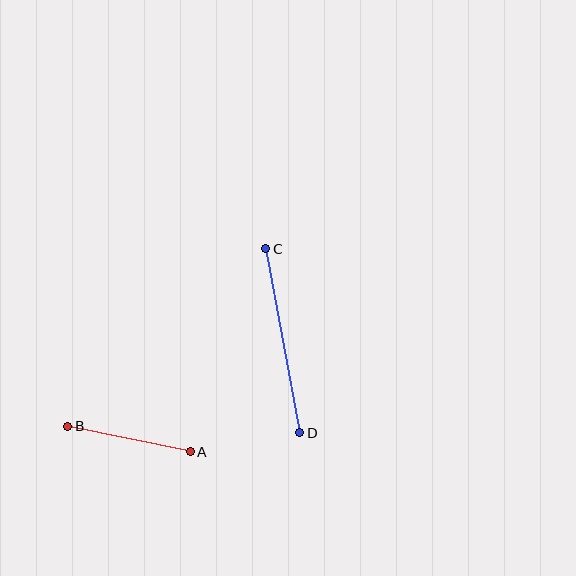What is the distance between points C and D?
The distance is approximately 187 pixels.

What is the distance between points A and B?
The distance is approximately 125 pixels.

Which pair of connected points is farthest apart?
Points C and D are farthest apart.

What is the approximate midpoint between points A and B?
The midpoint is at approximately (129, 439) pixels.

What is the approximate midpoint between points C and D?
The midpoint is at approximately (283, 341) pixels.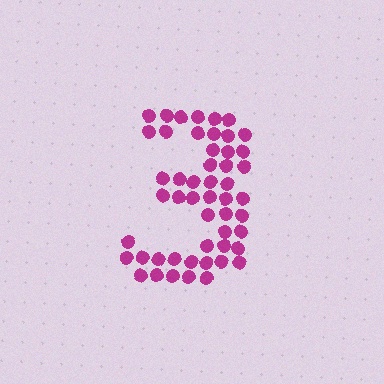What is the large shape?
The large shape is the digit 3.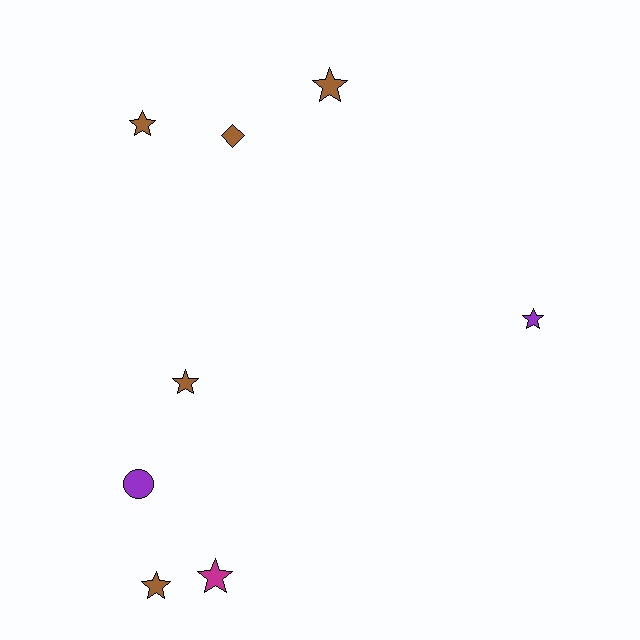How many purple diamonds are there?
There are no purple diamonds.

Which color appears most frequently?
Brown, with 5 objects.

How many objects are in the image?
There are 8 objects.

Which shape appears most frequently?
Star, with 6 objects.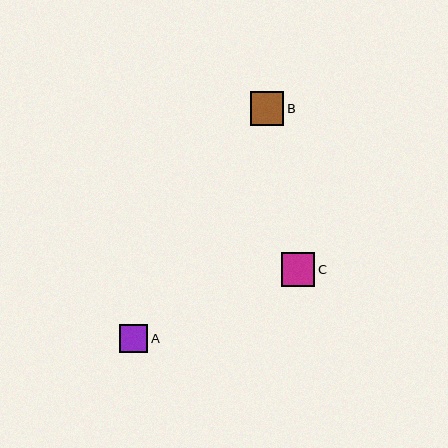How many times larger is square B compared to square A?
Square B is approximately 1.2 times the size of square A.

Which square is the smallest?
Square A is the smallest with a size of approximately 28 pixels.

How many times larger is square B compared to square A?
Square B is approximately 1.2 times the size of square A.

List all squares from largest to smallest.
From largest to smallest: B, C, A.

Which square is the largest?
Square B is the largest with a size of approximately 34 pixels.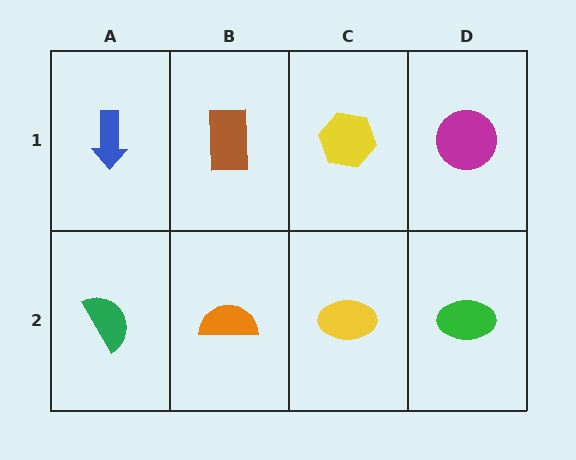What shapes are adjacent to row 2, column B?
A brown rectangle (row 1, column B), a green semicircle (row 2, column A), a yellow ellipse (row 2, column C).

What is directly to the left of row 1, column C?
A brown rectangle.